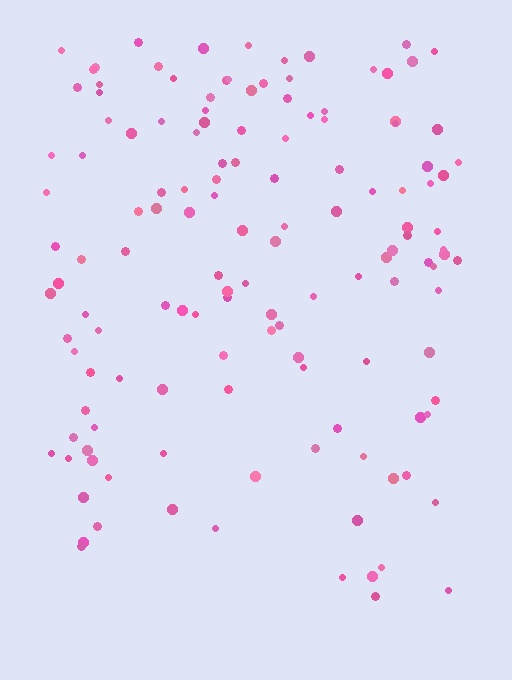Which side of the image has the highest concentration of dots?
The top.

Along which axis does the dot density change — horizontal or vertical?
Vertical.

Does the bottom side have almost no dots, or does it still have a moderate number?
Still a moderate number, just noticeably fewer than the top.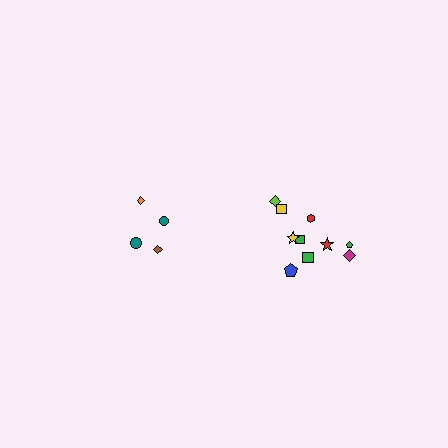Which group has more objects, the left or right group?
The right group.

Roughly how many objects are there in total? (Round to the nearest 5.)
Roughly 15 objects in total.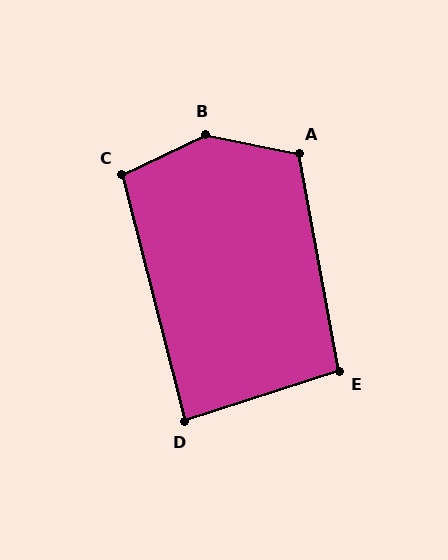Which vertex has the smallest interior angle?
D, at approximately 86 degrees.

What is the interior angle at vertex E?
Approximately 98 degrees (obtuse).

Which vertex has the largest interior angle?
B, at approximately 142 degrees.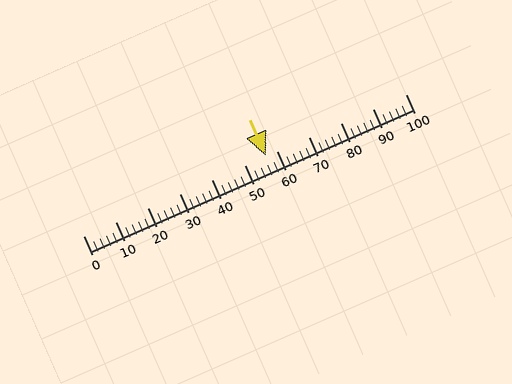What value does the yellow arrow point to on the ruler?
The yellow arrow points to approximately 57.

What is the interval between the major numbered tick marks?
The major tick marks are spaced 10 units apart.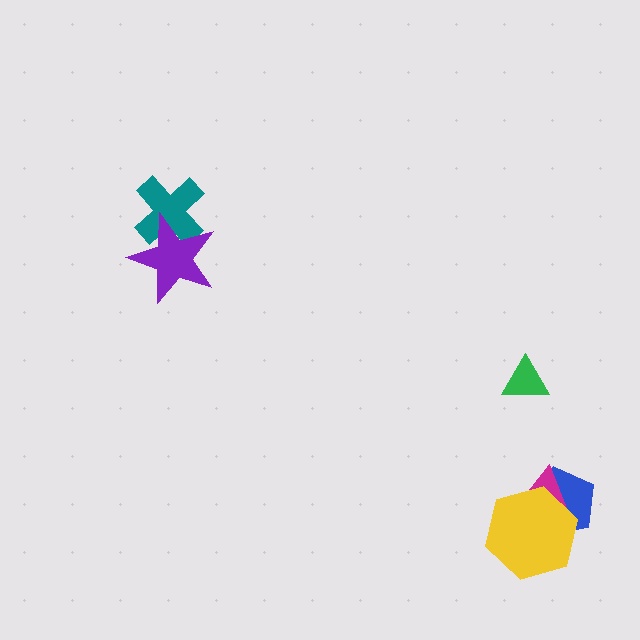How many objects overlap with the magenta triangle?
2 objects overlap with the magenta triangle.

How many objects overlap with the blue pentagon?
2 objects overlap with the blue pentagon.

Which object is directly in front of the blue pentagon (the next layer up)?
The magenta triangle is directly in front of the blue pentagon.